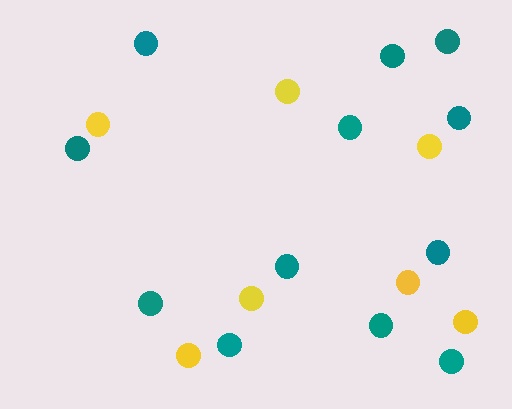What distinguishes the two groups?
There are 2 groups: one group of teal circles (12) and one group of yellow circles (7).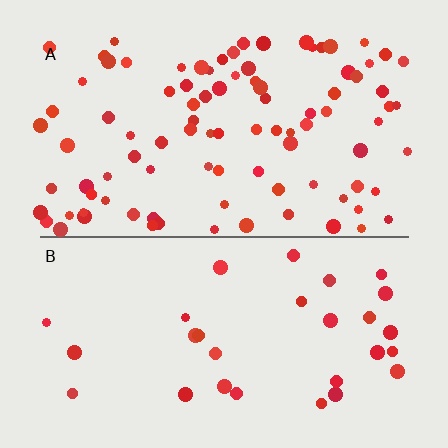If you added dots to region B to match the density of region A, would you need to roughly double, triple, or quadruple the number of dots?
Approximately triple.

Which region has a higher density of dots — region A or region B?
A (the top).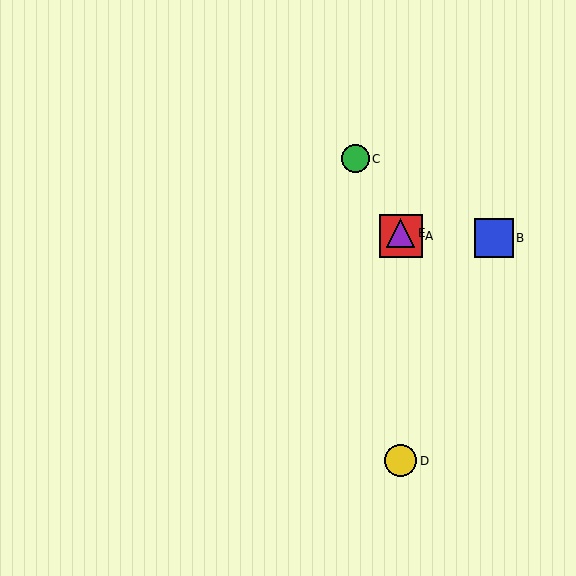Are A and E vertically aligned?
Yes, both are at x≈401.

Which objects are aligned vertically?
Objects A, D, E are aligned vertically.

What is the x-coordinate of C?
Object C is at x≈356.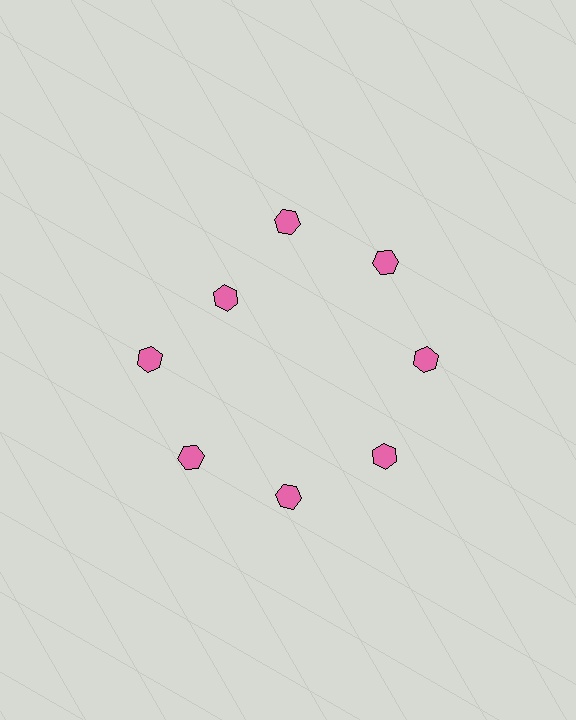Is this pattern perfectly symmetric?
No. The 8 pink hexagons are arranged in a ring, but one element near the 10 o'clock position is pulled inward toward the center, breaking the 8-fold rotational symmetry.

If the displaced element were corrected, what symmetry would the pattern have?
It would have 8-fold rotational symmetry — the pattern would map onto itself every 45 degrees.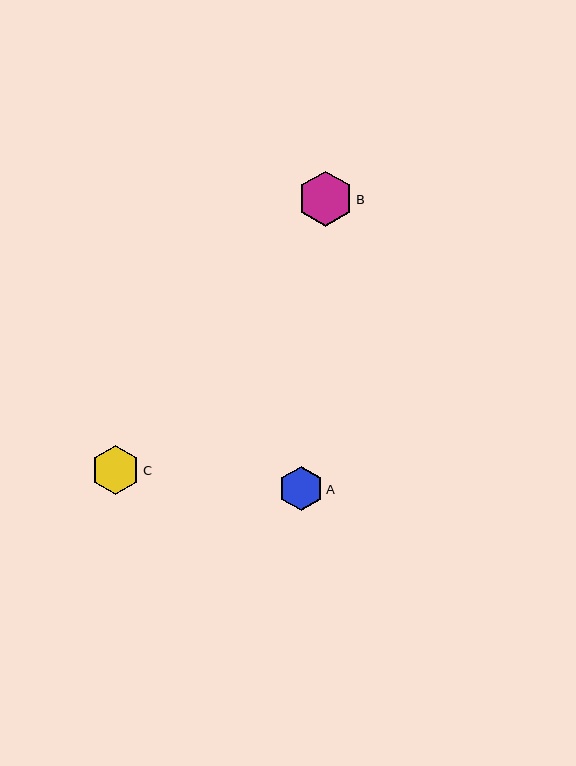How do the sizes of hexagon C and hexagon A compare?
Hexagon C and hexagon A are approximately the same size.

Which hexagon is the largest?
Hexagon B is the largest with a size of approximately 55 pixels.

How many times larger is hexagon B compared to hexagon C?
Hexagon B is approximately 1.1 times the size of hexagon C.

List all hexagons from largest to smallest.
From largest to smallest: B, C, A.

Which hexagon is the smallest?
Hexagon A is the smallest with a size of approximately 45 pixels.